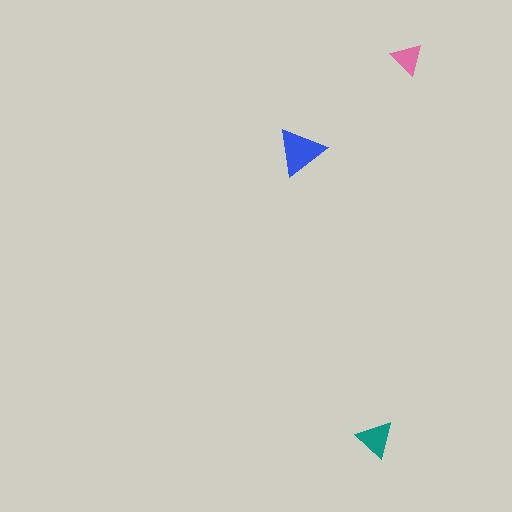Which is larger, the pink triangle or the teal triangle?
The teal one.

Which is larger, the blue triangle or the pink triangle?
The blue one.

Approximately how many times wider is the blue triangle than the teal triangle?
About 1.5 times wider.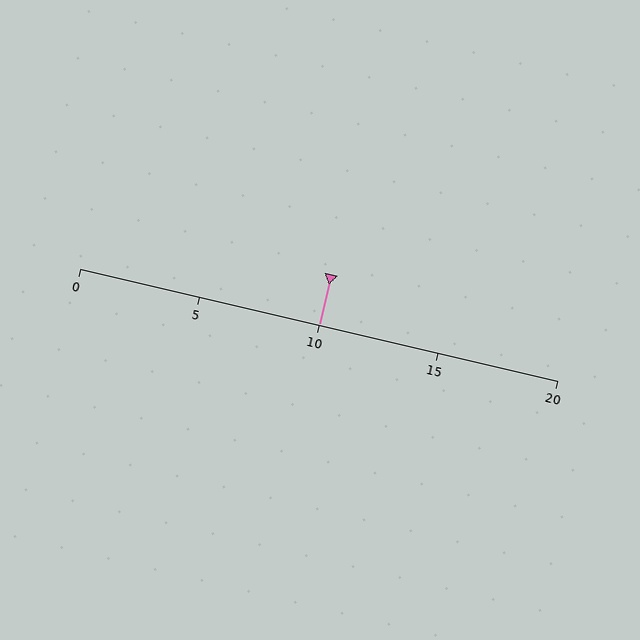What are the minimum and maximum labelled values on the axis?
The axis runs from 0 to 20.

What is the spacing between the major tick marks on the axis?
The major ticks are spaced 5 apart.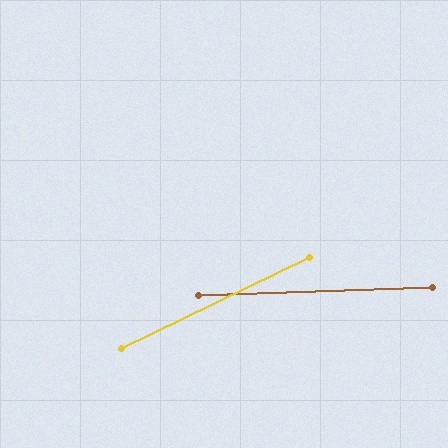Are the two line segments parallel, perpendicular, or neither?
Neither parallel nor perpendicular — they differ by about 24°.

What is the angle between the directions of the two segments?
Approximately 24 degrees.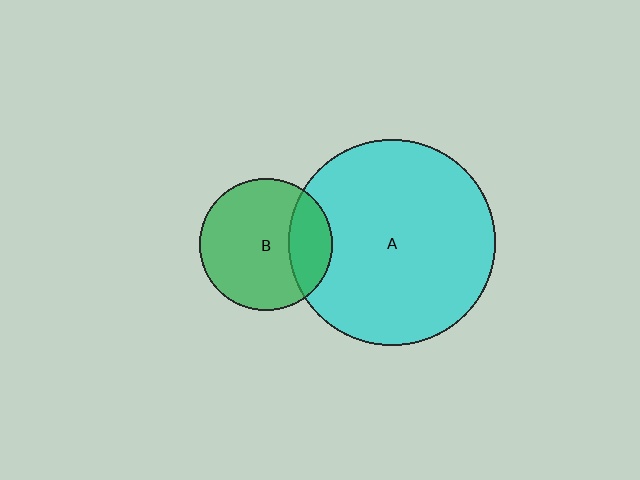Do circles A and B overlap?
Yes.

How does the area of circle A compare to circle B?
Approximately 2.4 times.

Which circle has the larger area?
Circle A (cyan).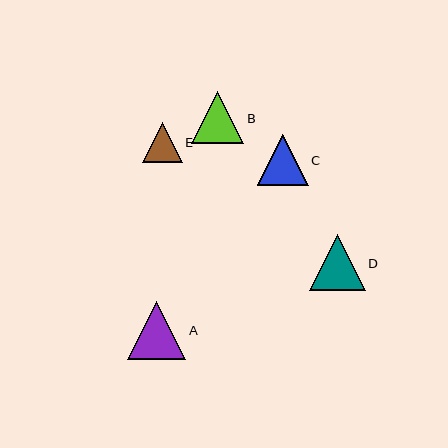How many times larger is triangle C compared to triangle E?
Triangle C is approximately 1.3 times the size of triangle E.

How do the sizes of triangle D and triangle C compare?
Triangle D and triangle C are approximately the same size.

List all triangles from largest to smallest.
From largest to smallest: A, D, B, C, E.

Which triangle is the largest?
Triangle A is the largest with a size of approximately 58 pixels.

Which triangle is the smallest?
Triangle E is the smallest with a size of approximately 40 pixels.